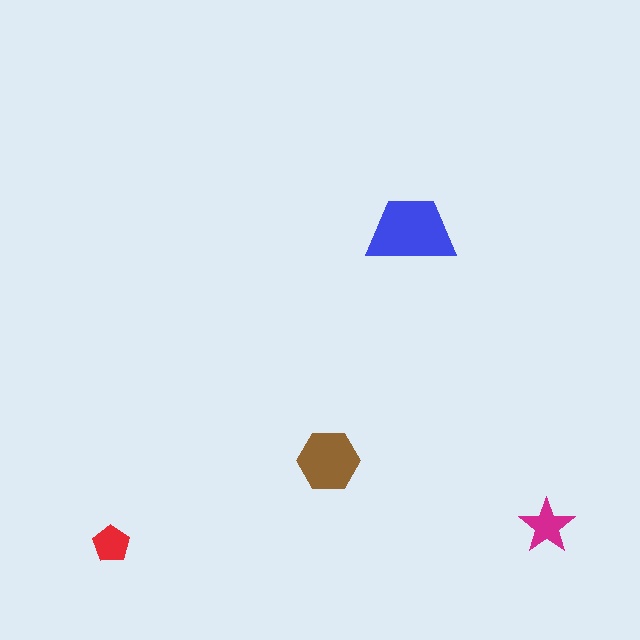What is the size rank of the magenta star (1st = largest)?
3rd.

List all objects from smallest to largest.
The red pentagon, the magenta star, the brown hexagon, the blue trapezoid.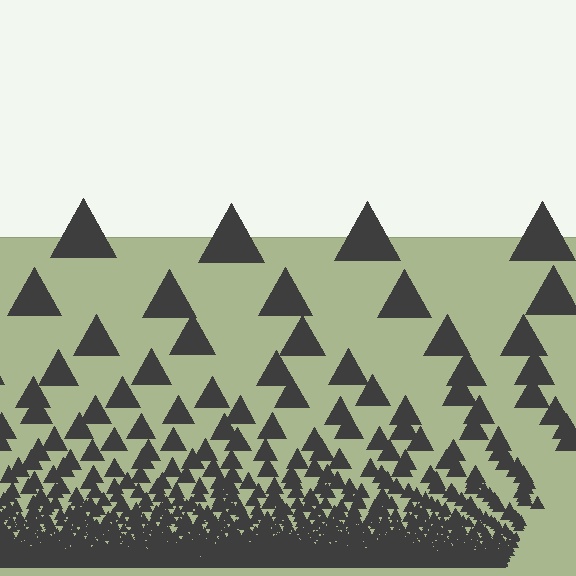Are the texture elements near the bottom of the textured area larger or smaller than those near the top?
Smaller. The gradient is inverted — elements near the bottom are smaller and denser.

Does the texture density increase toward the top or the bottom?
Density increases toward the bottom.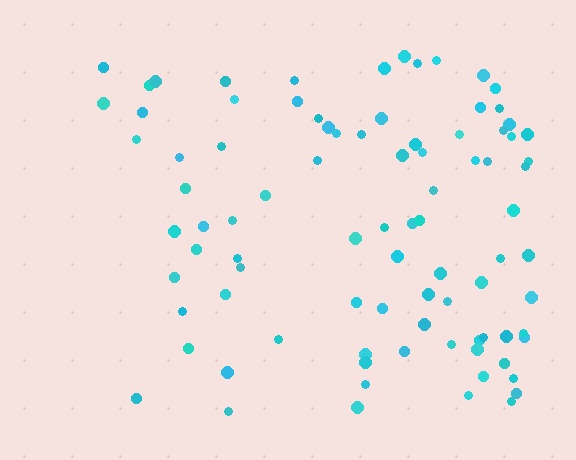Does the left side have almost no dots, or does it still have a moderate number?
Still a moderate number, just noticeably fewer than the right.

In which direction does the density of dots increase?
From left to right, with the right side densest.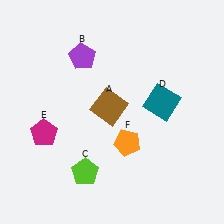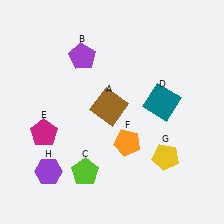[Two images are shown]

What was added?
A yellow pentagon (G), a purple hexagon (H) were added in Image 2.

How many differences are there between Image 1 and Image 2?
There are 2 differences between the two images.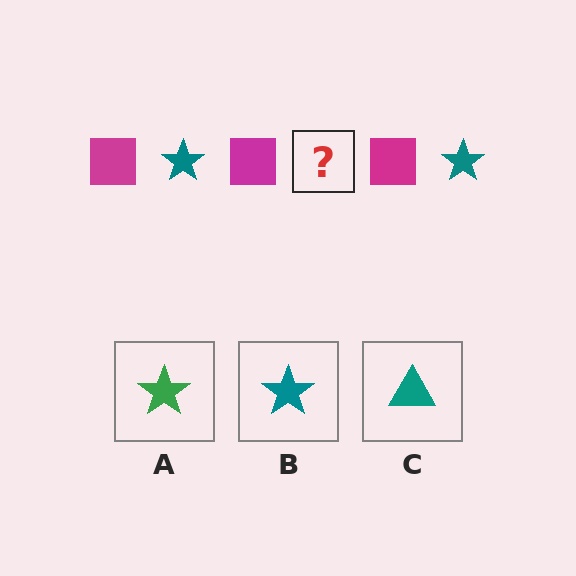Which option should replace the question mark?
Option B.